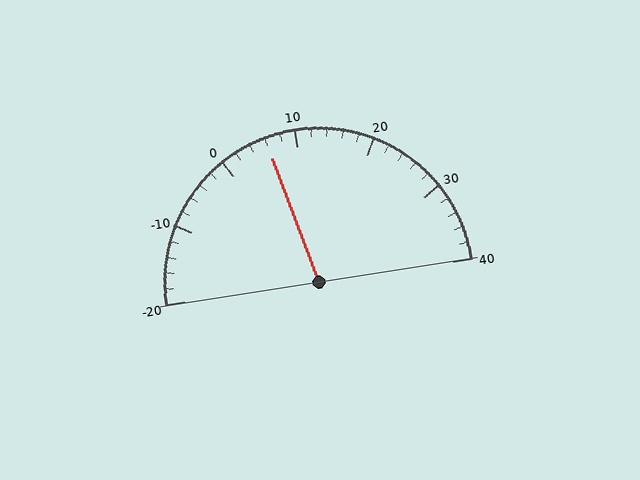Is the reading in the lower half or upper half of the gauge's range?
The reading is in the lower half of the range (-20 to 40).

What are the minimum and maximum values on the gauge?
The gauge ranges from -20 to 40.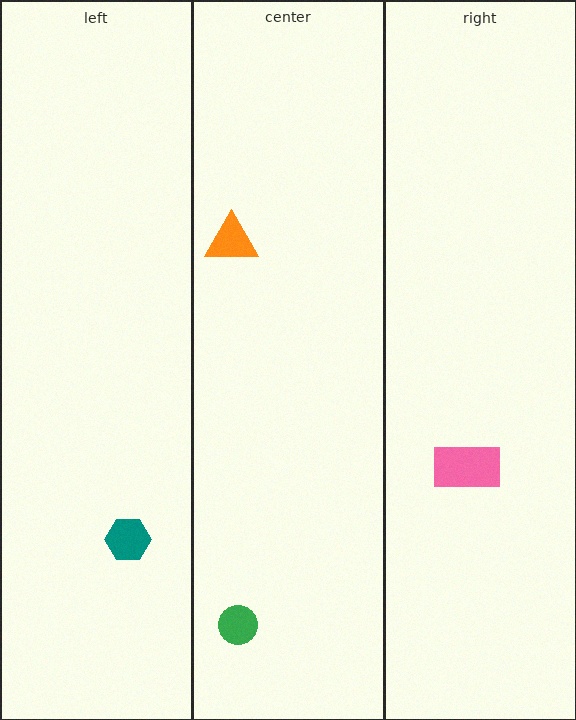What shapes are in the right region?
The pink rectangle.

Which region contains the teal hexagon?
The left region.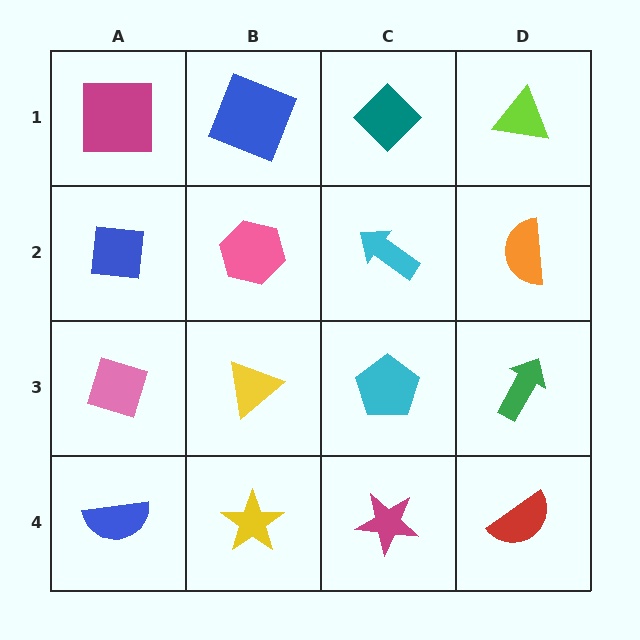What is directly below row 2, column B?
A yellow triangle.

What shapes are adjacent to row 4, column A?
A pink diamond (row 3, column A), a yellow star (row 4, column B).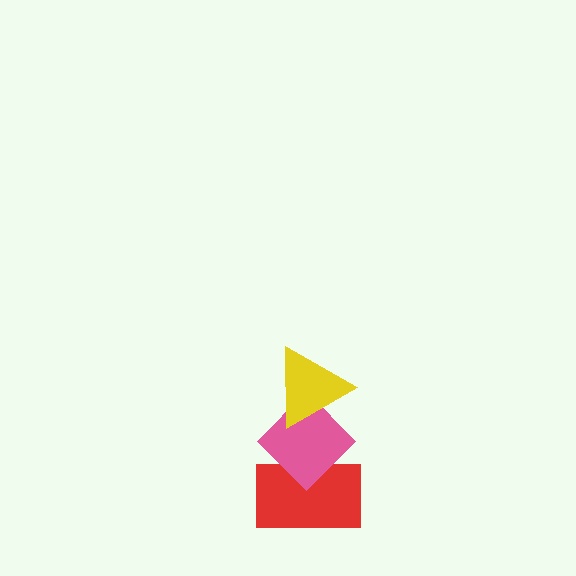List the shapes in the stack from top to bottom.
From top to bottom: the yellow triangle, the pink diamond, the red rectangle.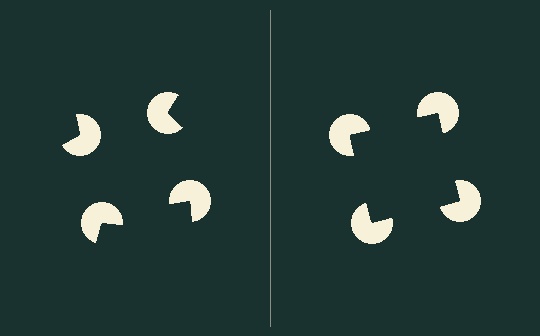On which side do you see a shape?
An illusory square appears on the right side. On the left side the wedge cuts are rotated, so no coherent shape forms.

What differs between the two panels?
The pac-man discs are positioned identically on both sides; only the wedge orientations differ. On the right they align to a square; on the left they are misaligned.